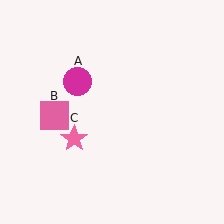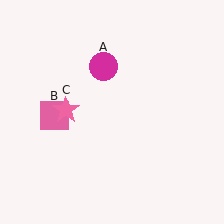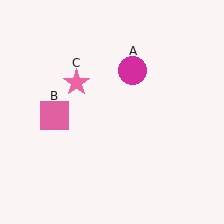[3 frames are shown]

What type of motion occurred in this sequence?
The magenta circle (object A), pink star (object C) rotated clockwise around the center of the scene.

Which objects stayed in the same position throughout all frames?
Pink square (object B) remained stationary.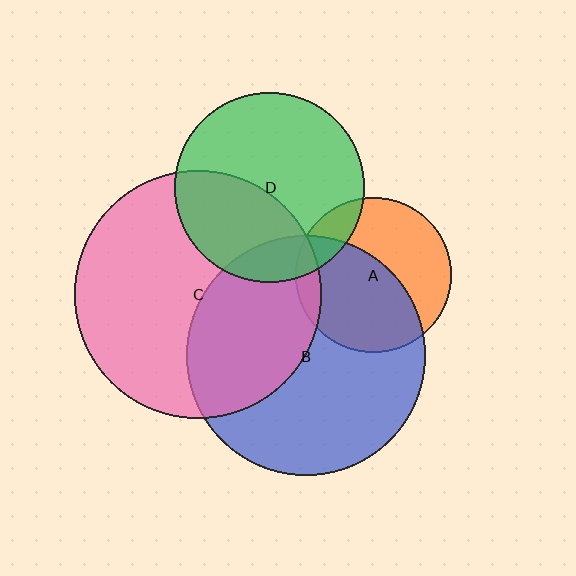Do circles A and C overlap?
Yes.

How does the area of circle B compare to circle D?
Approximately 1.6 times.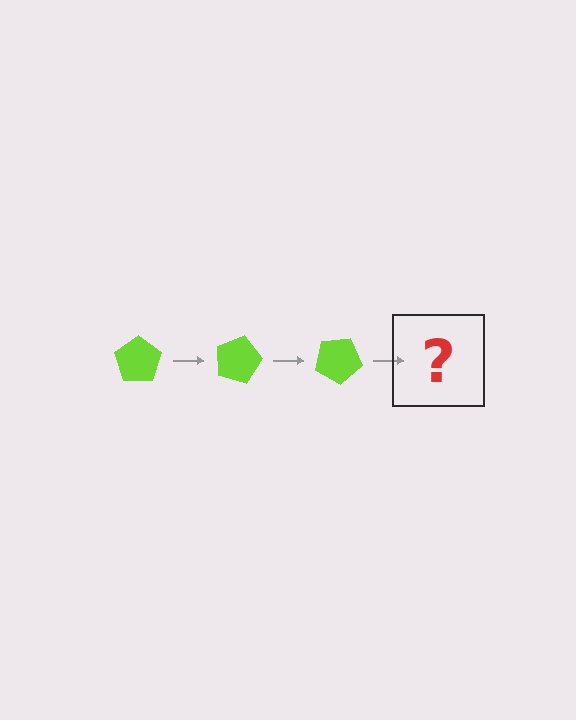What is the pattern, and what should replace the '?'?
The pattern is that the pentagon rotates 15 degrees each step. The '?' should be a lime pentagon rotated 45 degrees.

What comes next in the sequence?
The next element should be a lime pentagon rotated 45 degrees.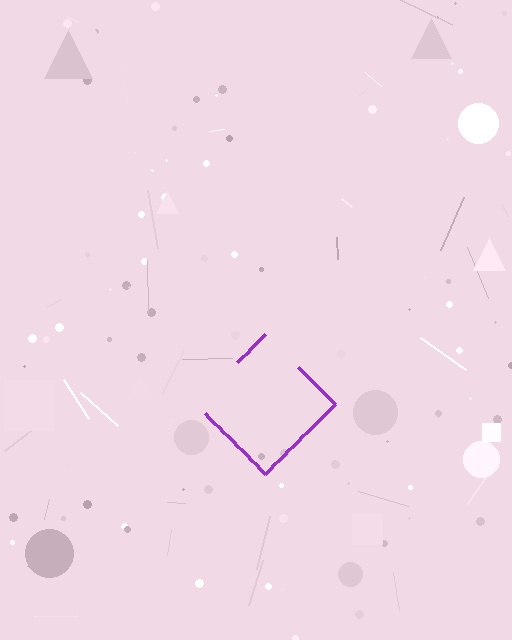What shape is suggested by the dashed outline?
The dashed outline suggests a diamond.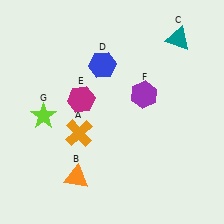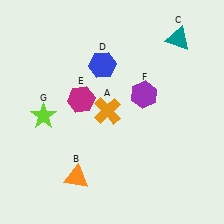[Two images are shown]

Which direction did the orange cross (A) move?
The orange cross (A) moved right.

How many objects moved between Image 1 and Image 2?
1 object moved between the two images.